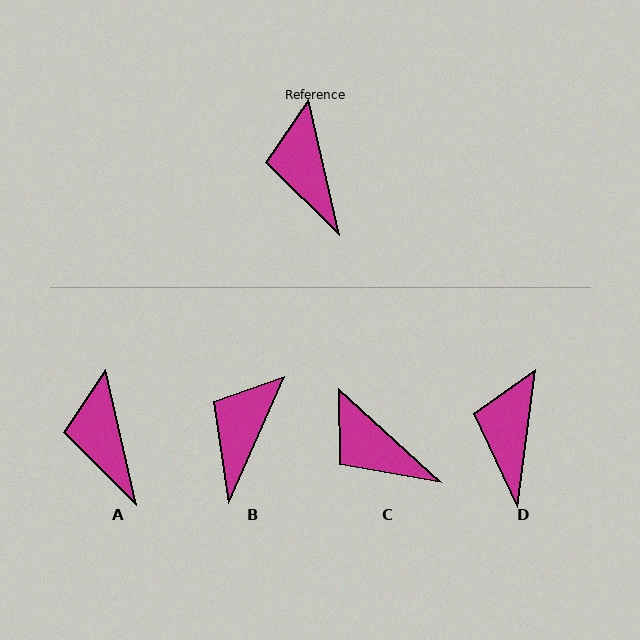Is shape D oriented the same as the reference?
No, it is off by about 20 degrees.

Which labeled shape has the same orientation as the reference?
A.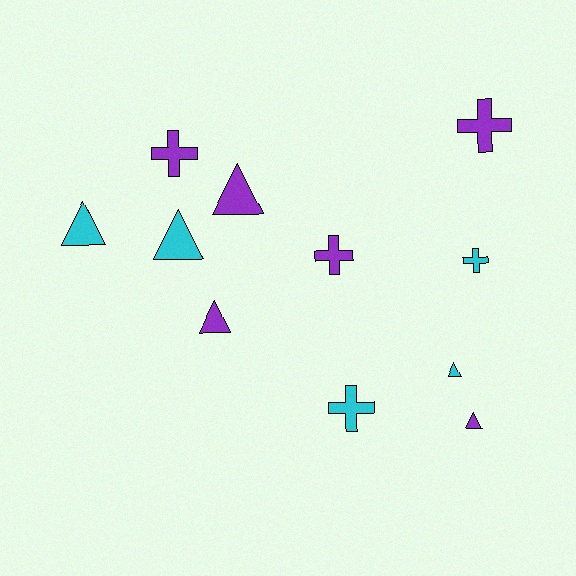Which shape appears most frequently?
Triangle, with 6 objects.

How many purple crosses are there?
There are 3 purple crosses.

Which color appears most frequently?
Purple, with 6 objects.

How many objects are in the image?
There are 11 objects.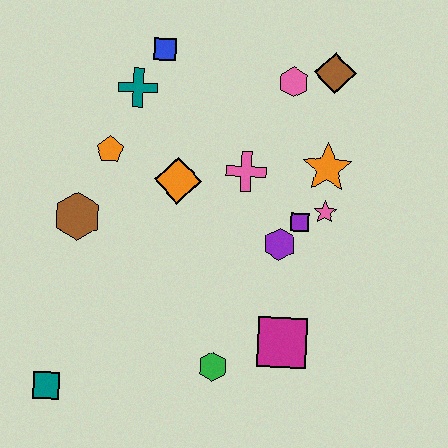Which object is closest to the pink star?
The purple square is closest to the pink star.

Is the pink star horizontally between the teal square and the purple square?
No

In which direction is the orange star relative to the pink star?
The orange star is above the pink star.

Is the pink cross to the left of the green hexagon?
No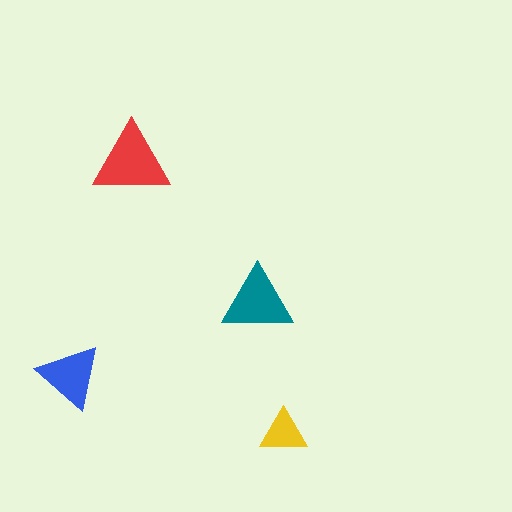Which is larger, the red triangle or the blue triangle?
The red one.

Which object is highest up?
The red triangle is topmost.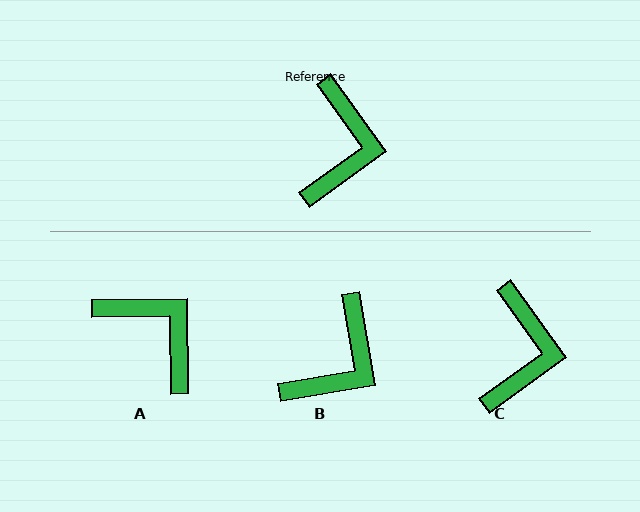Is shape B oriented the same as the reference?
No, it is off by about 26 degrees.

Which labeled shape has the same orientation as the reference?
C.